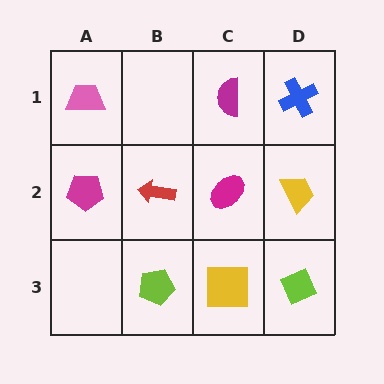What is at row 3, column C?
A yellow square.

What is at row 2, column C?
A magenta ellipse.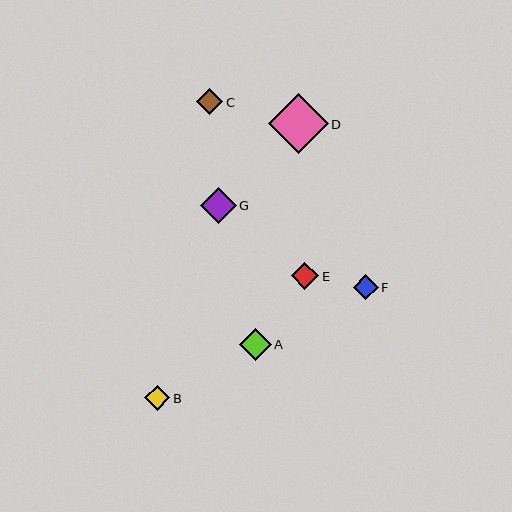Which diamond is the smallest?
Diamond F is the smallest with a size of approximately 25 pixels.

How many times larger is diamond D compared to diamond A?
Diamond D is approximately 1.9 times the size of diamond A.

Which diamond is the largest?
Diamond D is the largest with a size of approximately 60 pixels.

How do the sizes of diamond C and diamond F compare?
Diamond C and diamond F are approximately the same size.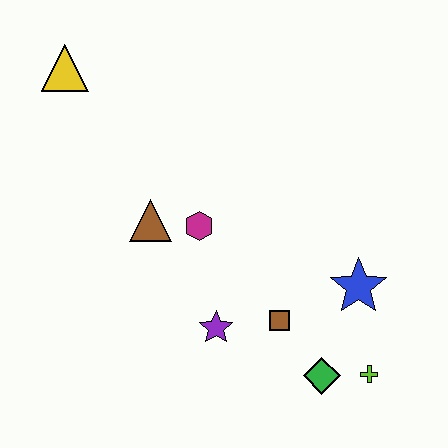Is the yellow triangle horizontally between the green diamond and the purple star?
No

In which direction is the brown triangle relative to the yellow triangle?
The brown triangle is below the yellow triangle.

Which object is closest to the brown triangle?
The magenta hexagon is closest to the brown triangle.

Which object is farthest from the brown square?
The yellow triangle is farthest from the brown square.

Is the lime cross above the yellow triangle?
No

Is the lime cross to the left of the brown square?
No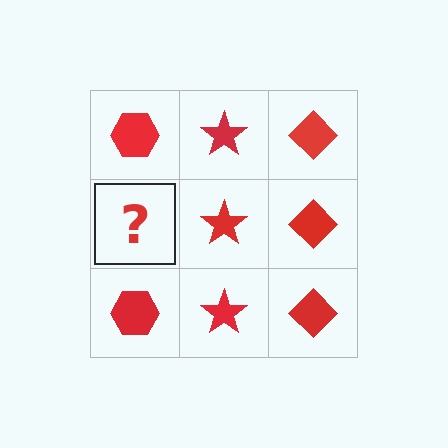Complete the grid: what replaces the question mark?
The question mark should be replaced with a red hexagon.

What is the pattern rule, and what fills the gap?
The rule is that each column has a consistent shape. The gap should be filled with a red hexagon.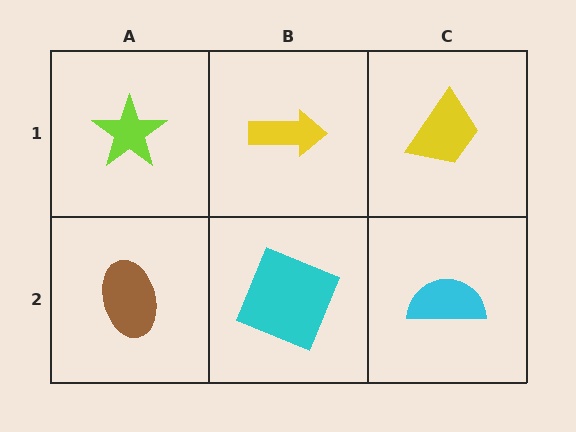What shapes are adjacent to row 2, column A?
A lime star (row 1, column A), a cyan square (row 2, column B).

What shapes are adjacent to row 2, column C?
A yellow trapezoid (row 1, column C), a cyan square (row 2, column B).